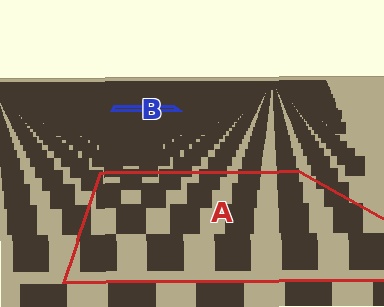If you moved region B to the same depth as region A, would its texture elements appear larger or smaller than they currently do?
They would appear larger. At a closer depth, the same texture elements are projected at a bigger on-screen size.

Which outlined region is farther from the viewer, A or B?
Region B is farther from the viewer — the texture elements inside it appear smaller and more densely packed.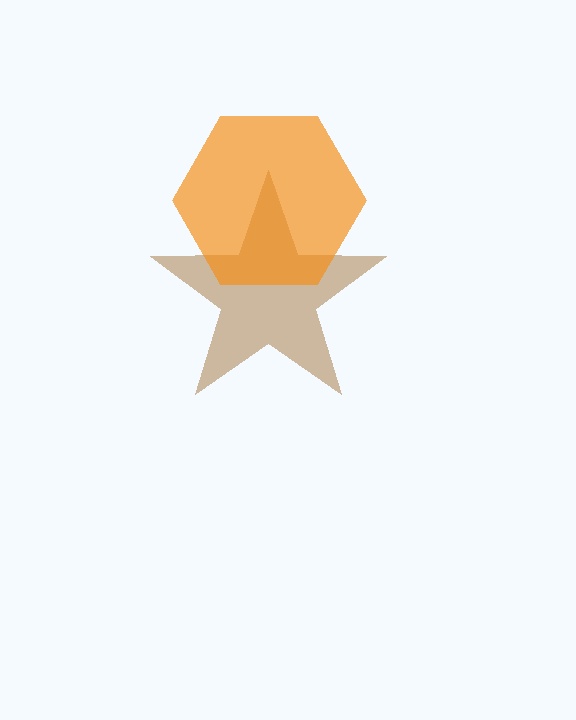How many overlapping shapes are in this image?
There are 2 overlapping shapes in the image.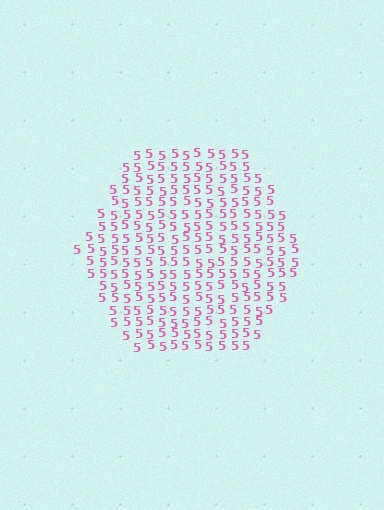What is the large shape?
The large shape is a hexagon.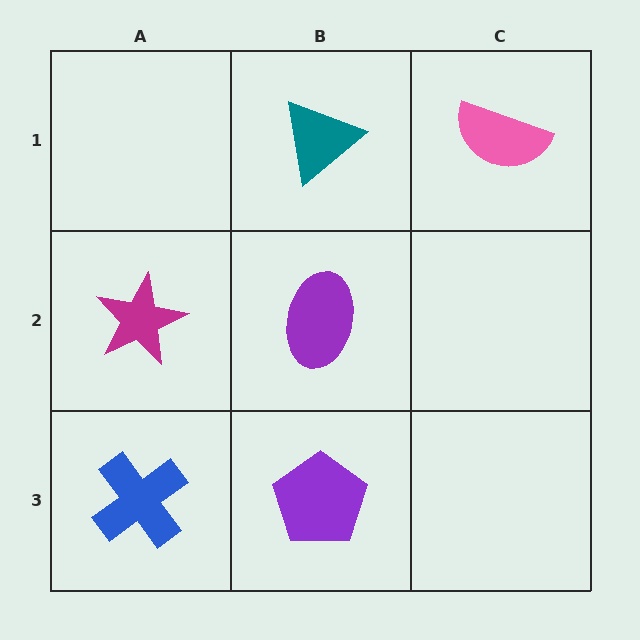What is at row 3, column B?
A purple pentagon.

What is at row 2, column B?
A purple ellipse.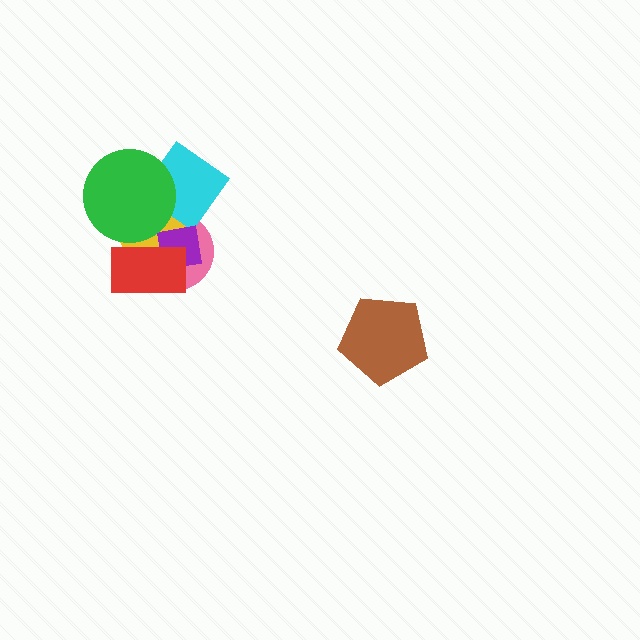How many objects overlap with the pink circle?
5 objects overlap with the pink circle.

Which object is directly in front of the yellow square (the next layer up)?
The cyan diamond is directly in front of the yellow square.